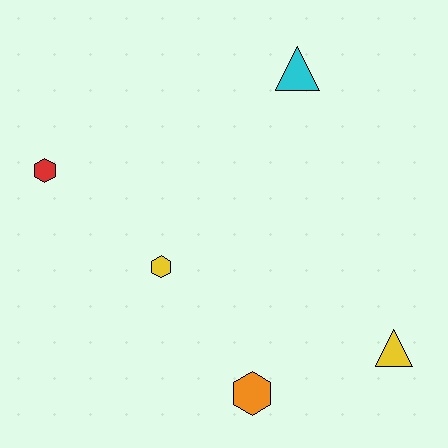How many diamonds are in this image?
There are no diamonds.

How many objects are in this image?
There are 5 objects.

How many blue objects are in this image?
There are no blue objects.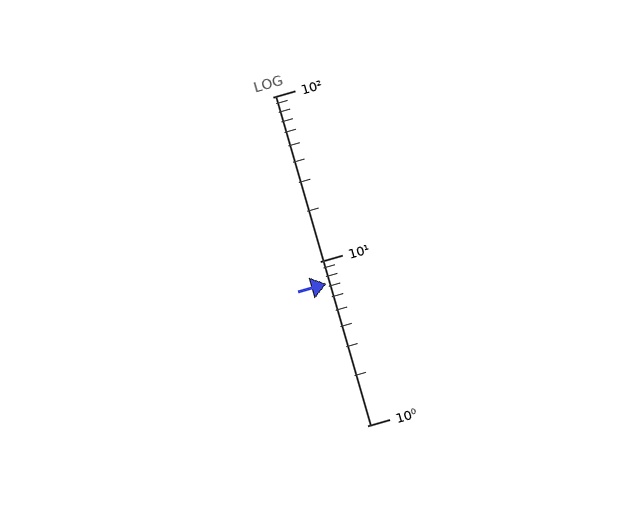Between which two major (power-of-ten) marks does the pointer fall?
The pointer is between 1 and 10.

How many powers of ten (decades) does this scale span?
The scale spans 2 decades, from 1 to 100.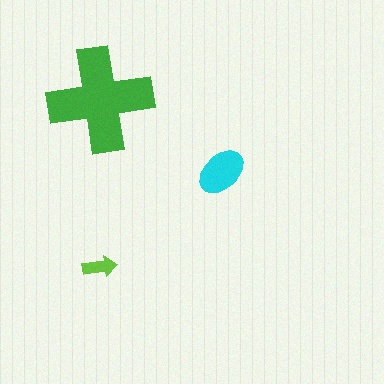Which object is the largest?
The green cross.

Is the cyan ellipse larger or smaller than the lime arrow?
Larger.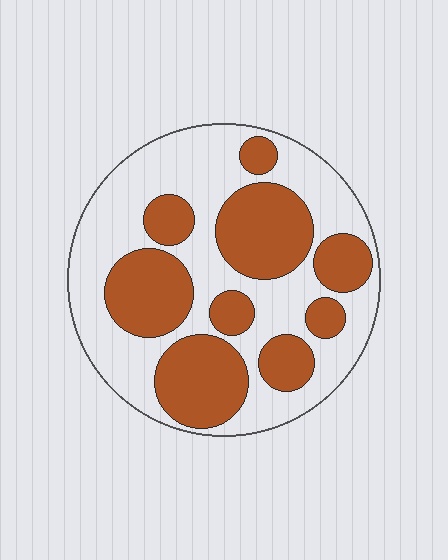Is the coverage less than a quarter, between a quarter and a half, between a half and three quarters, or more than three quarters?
Between a quarter and a half.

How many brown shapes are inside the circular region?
9.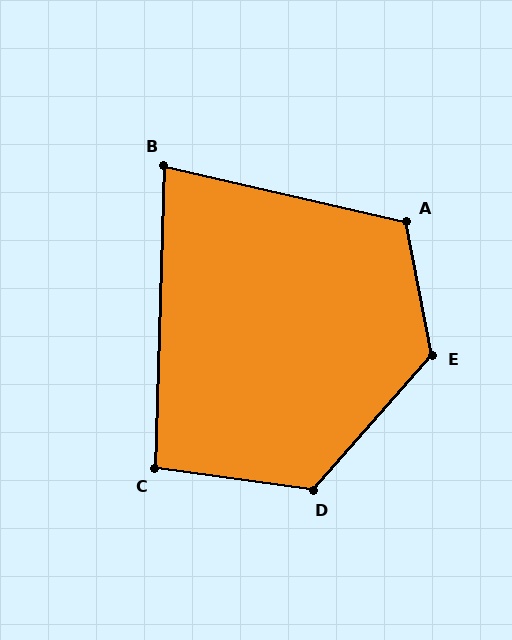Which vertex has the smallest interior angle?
B, at approximately 79 degrees.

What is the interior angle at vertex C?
Approximately 96 degrees (obtuse).